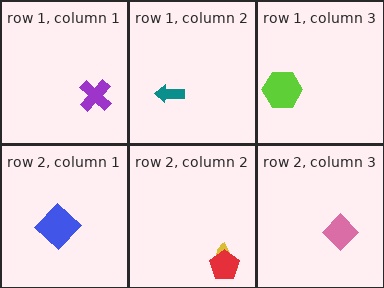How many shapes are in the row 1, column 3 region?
1.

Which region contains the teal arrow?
The row 1, column 2 region.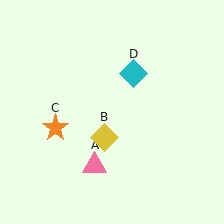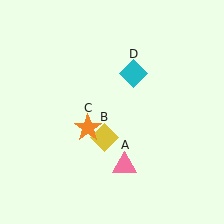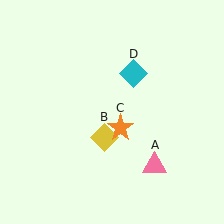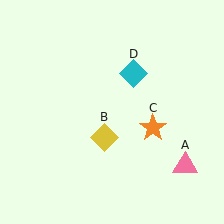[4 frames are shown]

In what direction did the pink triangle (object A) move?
The pink triangle (object A) moved right.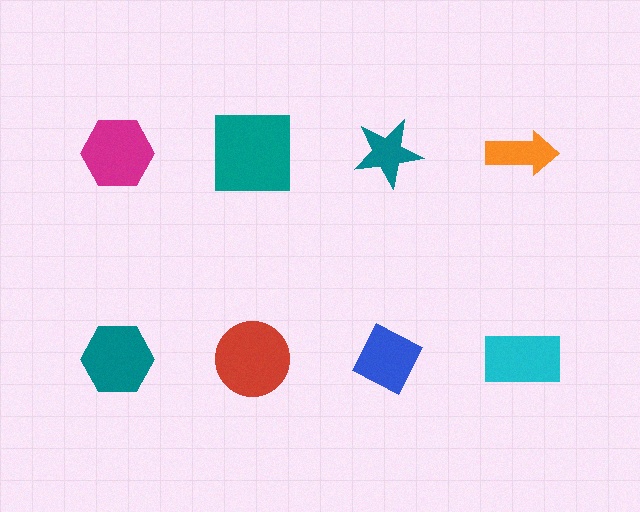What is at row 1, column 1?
A magenta hexagon.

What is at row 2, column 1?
A teal hexagon.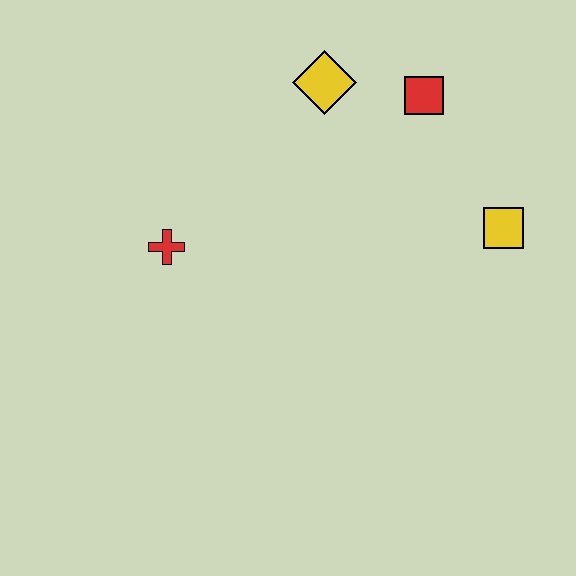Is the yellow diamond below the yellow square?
No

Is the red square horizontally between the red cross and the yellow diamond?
No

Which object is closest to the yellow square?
The red square is closest to the yellow square.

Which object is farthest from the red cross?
The yellow square is farthest from the red cross.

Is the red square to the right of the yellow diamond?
Yes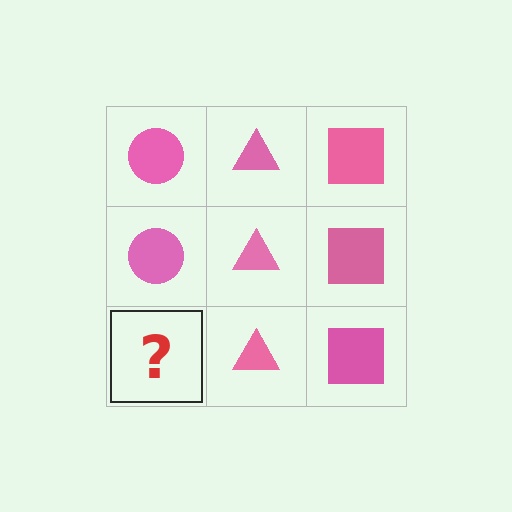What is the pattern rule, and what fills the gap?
The rule is that each column has a consistent shape. The gap should be filled with a pink circle.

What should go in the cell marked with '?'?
The missing cell should contain a pink circle.